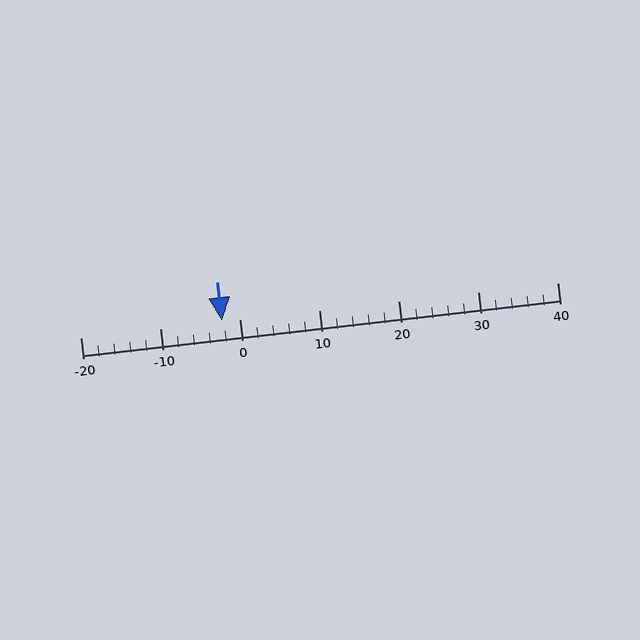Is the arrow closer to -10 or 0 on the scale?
The arrow is closer to 0.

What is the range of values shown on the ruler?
The ruler shows values from -20 to 40.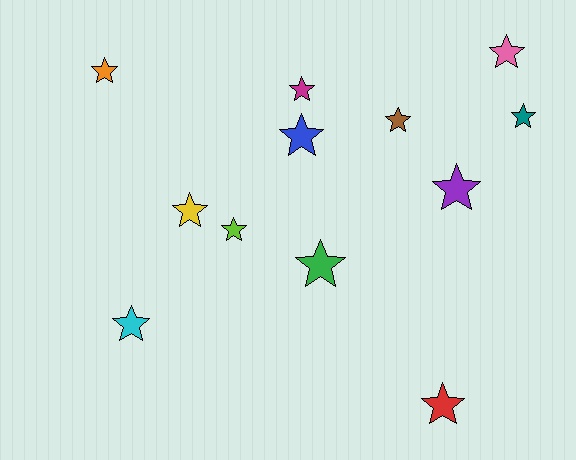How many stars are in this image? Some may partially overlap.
There are 12 stars.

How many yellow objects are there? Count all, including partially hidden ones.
There is 1 yellow object.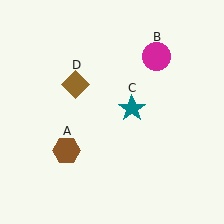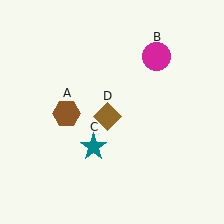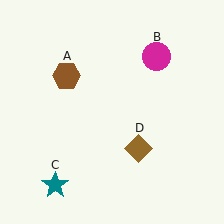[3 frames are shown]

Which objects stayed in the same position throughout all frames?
Magenta circle (object B) remained stationary.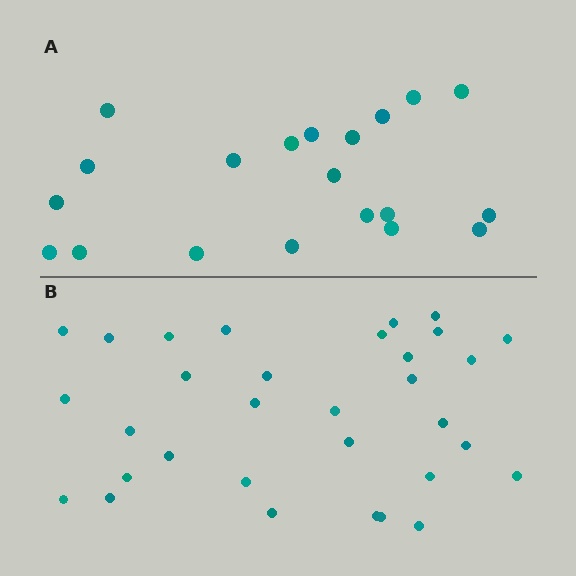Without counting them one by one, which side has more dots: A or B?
Region B (the bottom region) has more dots.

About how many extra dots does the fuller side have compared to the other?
Region B has roughly 12 or so more dots than region A.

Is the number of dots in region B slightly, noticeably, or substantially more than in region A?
Region B has substantially more. The ratio is roughly 1.6 to 1.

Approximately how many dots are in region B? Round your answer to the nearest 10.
About 30 dots. (The exact count is 32, which rounds to 30.)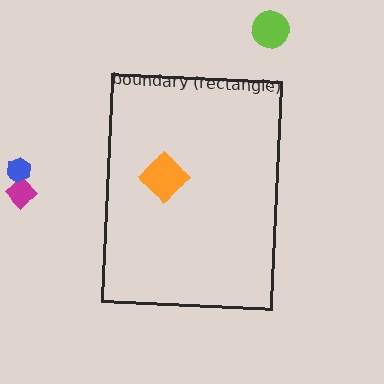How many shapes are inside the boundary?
1 inside, 3 outside.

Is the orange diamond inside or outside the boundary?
Inside.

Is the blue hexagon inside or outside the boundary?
Outside.